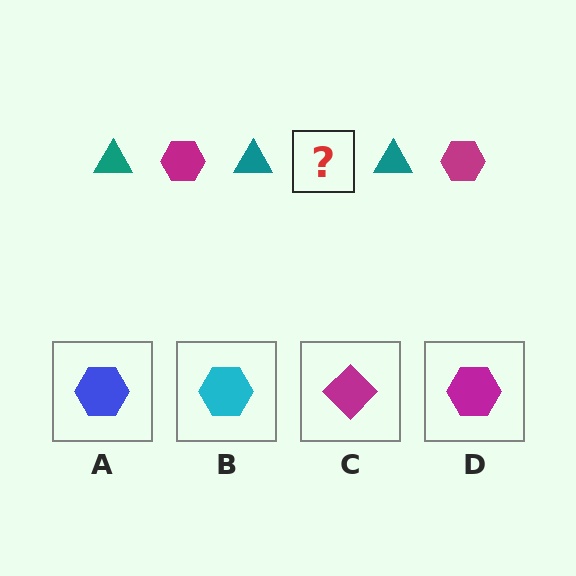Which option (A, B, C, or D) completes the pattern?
D.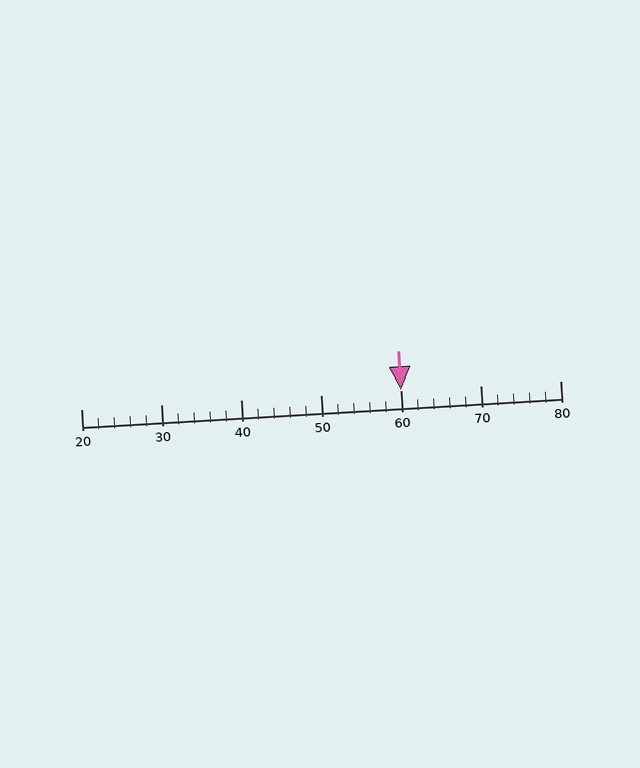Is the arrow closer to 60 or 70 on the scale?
The arrow is closer to 60.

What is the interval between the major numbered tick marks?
The major tick marks are spaced 10 units apart.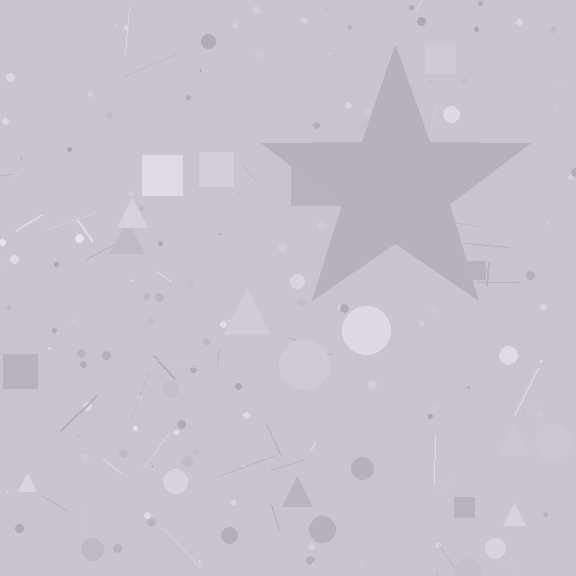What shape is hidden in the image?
A star is hidden in the image.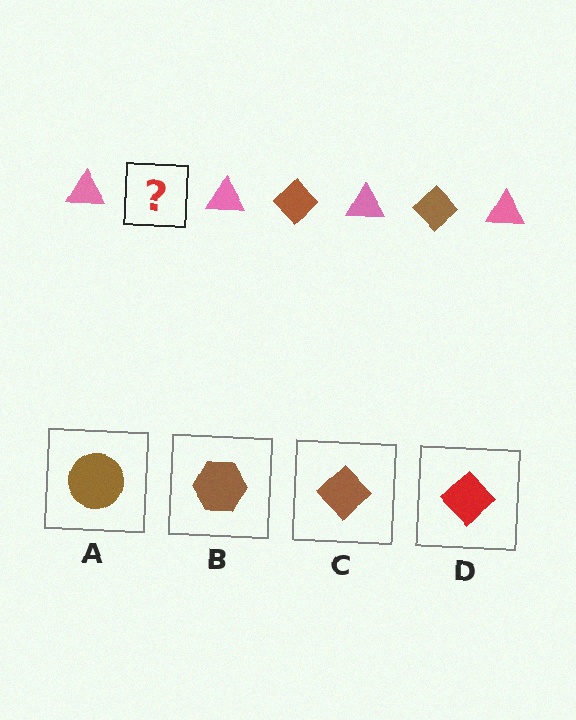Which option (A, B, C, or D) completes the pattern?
C.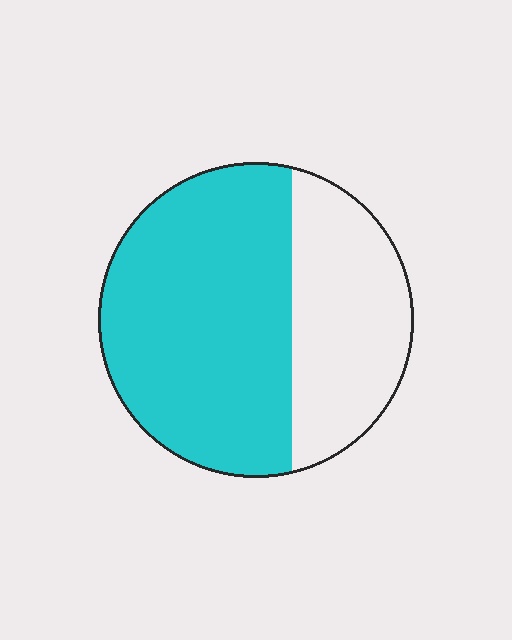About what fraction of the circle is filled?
About five eighths (5/8).